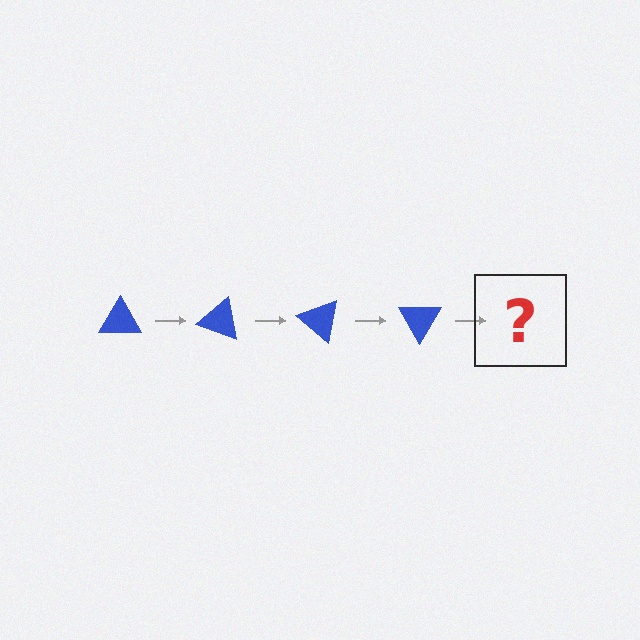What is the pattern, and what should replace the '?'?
The pattern is that the triangle rotates 20 degrees each step. The '?' should be a blue triangle rotated 80 degrees.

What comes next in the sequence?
The next element should be a blue triangle rotated 80 degrees.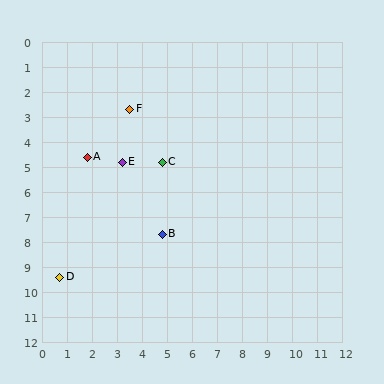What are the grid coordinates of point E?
Point E is at approximately (3.2, 4.8).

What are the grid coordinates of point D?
Point D is at approximately (0.7, 9.4).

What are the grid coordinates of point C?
Point C is at approximately (4.8, 4.8).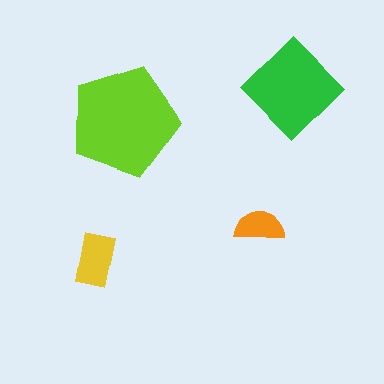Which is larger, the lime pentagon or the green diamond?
The lime pentagon.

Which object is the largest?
The lime pentagon.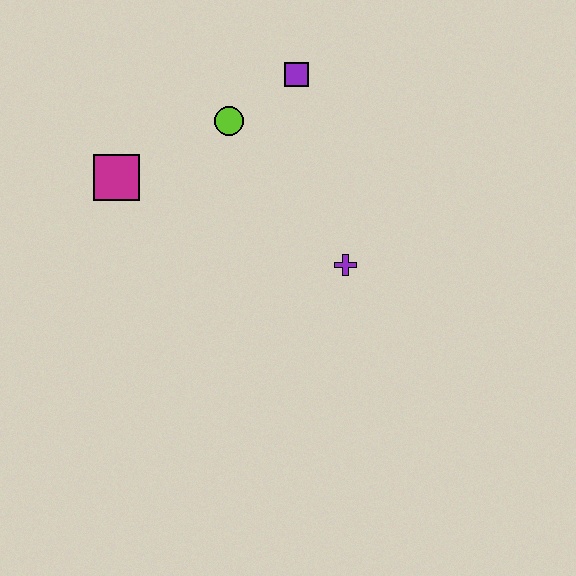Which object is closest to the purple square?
The lime circle is closest to the purple square.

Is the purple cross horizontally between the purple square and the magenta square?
No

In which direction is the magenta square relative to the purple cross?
The magenta square is to the left of the purple cross.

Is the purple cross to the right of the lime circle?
Yes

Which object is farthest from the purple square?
The magenta square is farthest from the purple square.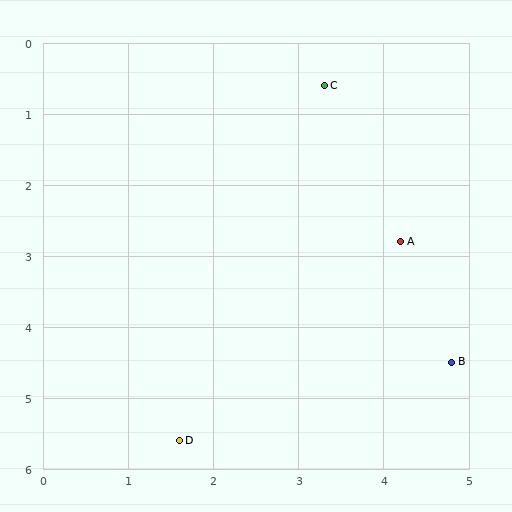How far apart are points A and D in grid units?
Points A and D are about 3.8 grid units apart.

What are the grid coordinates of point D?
Point D is at approximately (1.6, 5.6).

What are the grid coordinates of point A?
Point A is at approximately (4.2, 2.8).